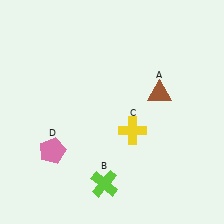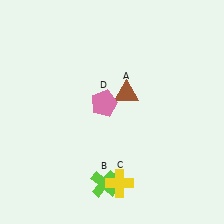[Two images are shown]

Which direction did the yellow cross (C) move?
The yellow cross (C) moved down.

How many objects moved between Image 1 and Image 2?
3 objects moved between the two images.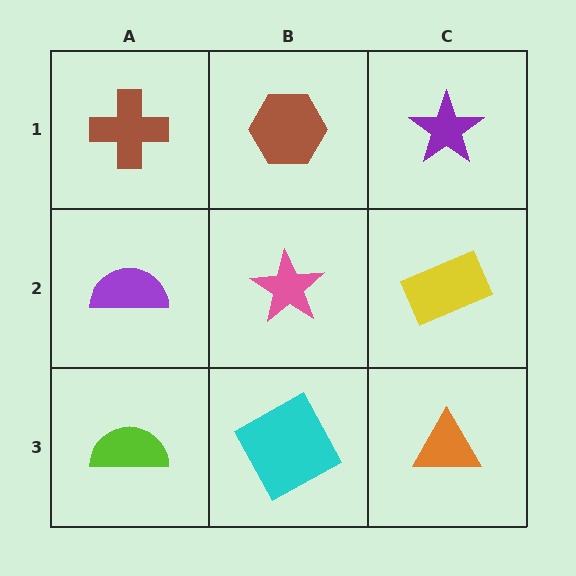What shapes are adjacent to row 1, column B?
A pink star (row 2, column B), a brown cross (row 1, column A), a purple star (row 1, column C).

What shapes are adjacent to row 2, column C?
A purple star (row 1, column C), an orange triangle (row 3, column C), a pink star (row 2, column B).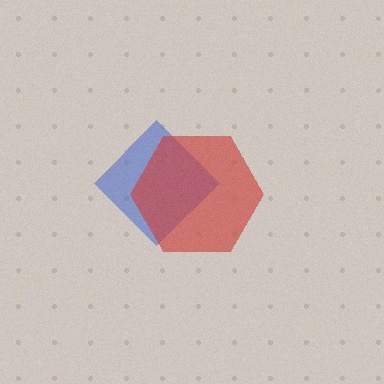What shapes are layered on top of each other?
The layered shapes are: a blue diamond, a red hexagon.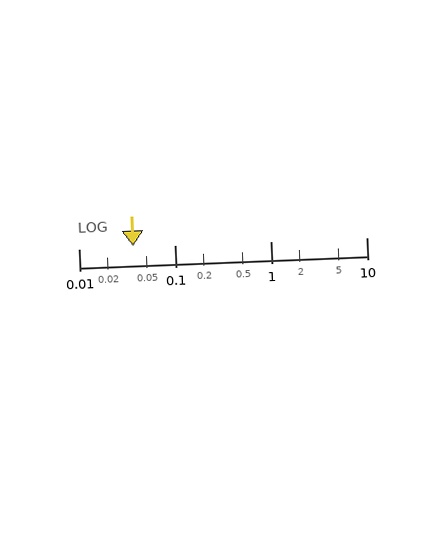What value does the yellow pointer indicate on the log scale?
The pointer indicates approximately 0.037.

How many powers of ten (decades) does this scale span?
The scale spans 3 decades, from 0.01 to 10.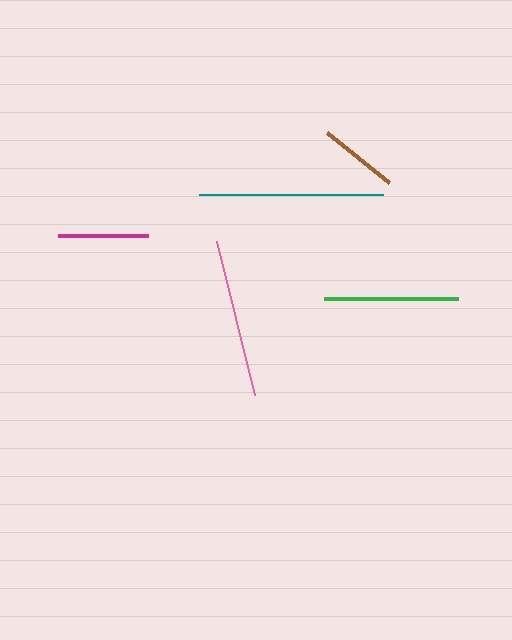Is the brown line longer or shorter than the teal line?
The teal line is longer than the brown line.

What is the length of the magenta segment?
The magenta segment is approximately 90 pixels long.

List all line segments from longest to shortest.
From longest to shortest: teal, pink, green, magenta, brown.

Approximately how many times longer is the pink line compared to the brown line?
The pink line is approximately 2.0 times the length of the brown line.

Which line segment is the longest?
The teal line is the longest at approximately 184 pixels.